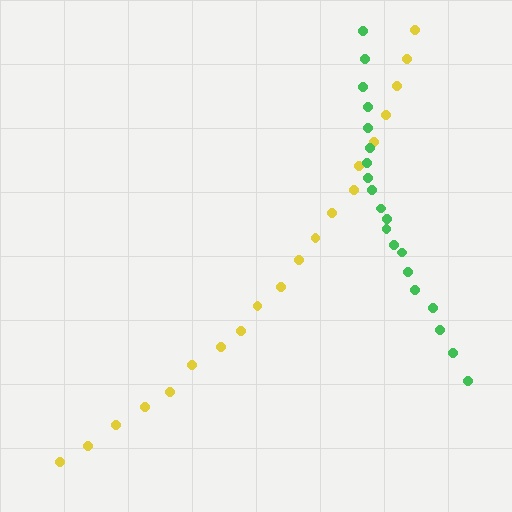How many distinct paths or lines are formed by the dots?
There are 2 distinct paths.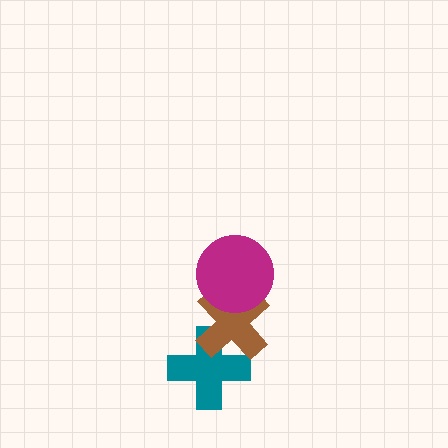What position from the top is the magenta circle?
The magenta circle is 1st from the top.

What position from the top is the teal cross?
The teal cross is 3rd from the top.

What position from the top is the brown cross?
The brown cross is 2nd from the top.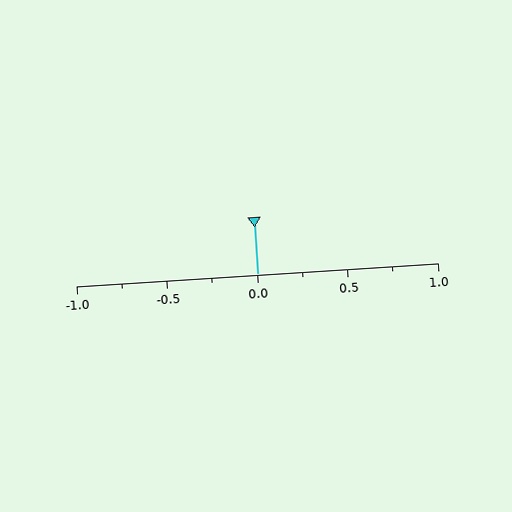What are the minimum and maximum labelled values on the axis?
The axis runs from -1.0 to 1.0.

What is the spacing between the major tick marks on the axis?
The major ticks are spaced 0.5 apart.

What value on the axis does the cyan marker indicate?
The marker indicates approximately 0.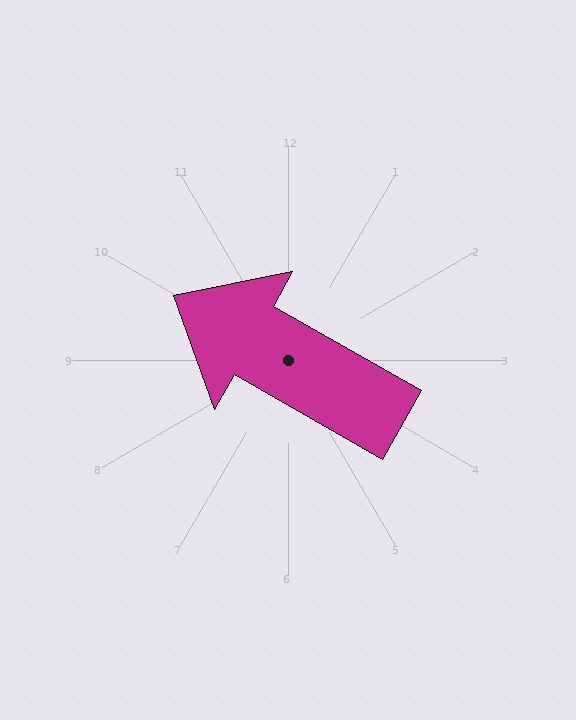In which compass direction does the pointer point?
Northwest.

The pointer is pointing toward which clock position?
Roughly 10 o'clock.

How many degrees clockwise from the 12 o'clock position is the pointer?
Approximately 300 degrees.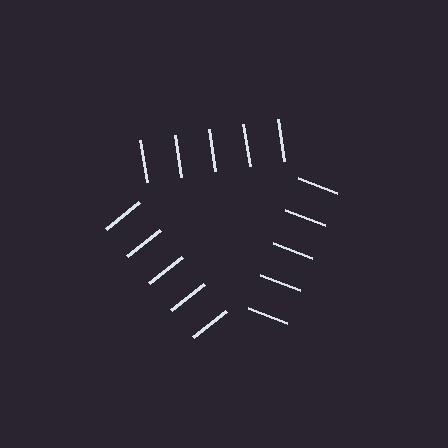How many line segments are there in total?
15 — 5 along each of the 3 edges.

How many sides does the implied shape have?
3 sides — the line-ends trace a triangle.